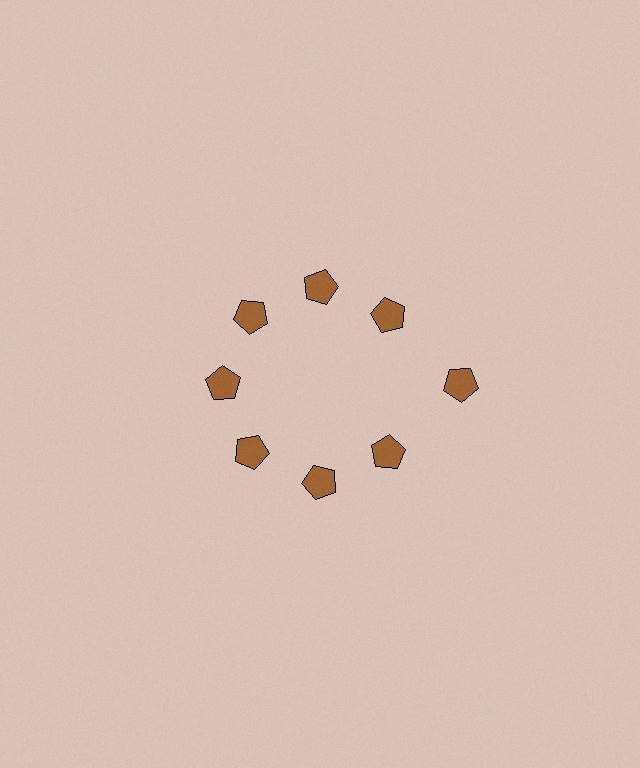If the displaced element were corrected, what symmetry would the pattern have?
It would have 8-fold rotational symmetry — the pattern would map onto itself every 45 degrees.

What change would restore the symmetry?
The symmetry would be restored by moving it inward, back onto the ring so that all 8 pentagons sit at equal angles and equal distance from the center.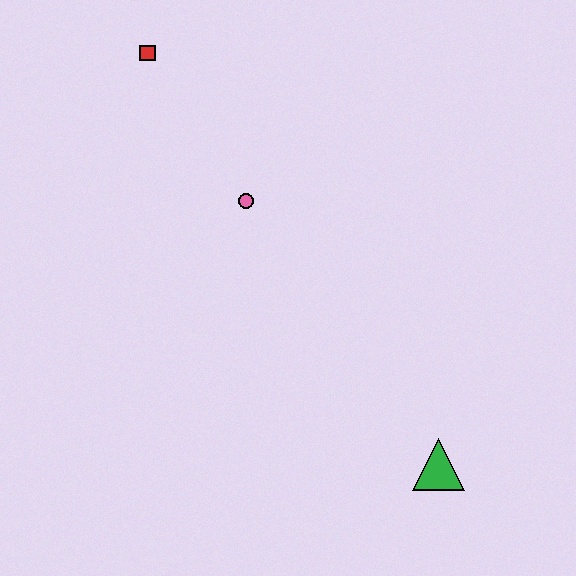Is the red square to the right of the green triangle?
No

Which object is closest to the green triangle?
The pink circle is closest to the green triangle.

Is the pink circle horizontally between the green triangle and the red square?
Yes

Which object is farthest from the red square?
The green triangle is farthest from the red square.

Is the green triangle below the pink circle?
Yes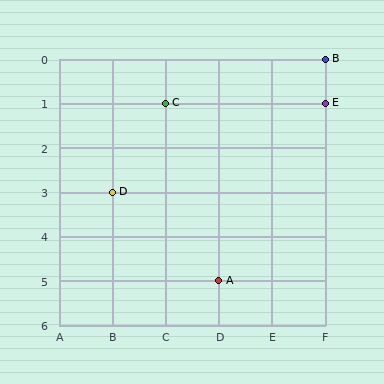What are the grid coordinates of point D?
Point D is at grid coordinates (B, 3).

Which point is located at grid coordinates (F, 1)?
Point E is at (F, 1).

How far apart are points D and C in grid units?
Points D and C are 1 column and 2 rows apart (about 2.2 grid units diagonally).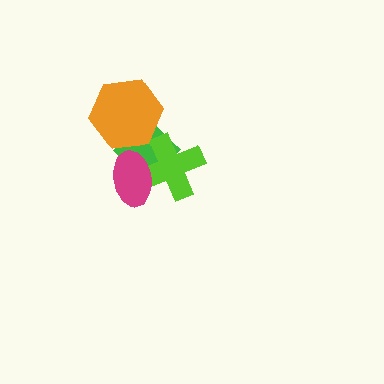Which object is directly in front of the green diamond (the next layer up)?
The lime cross is directly in front of the green diamond.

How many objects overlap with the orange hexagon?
1 object overlaps with the orange hexagon.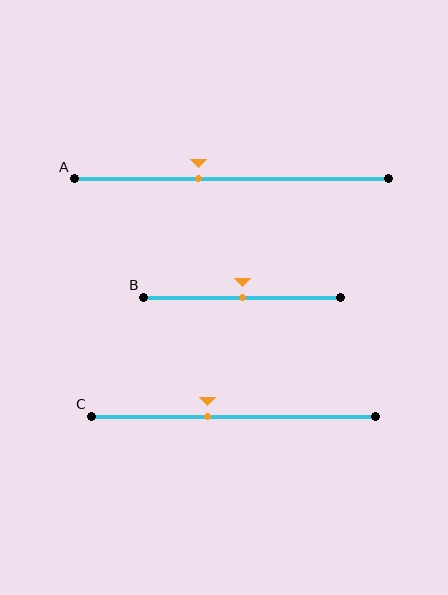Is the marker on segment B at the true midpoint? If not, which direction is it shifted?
Yes, the marker on segment B is at the true midpoint.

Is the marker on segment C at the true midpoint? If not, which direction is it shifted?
No, the marker on segment C is shifted to the left by about 9% of the segment length.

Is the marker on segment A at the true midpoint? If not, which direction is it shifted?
No, the marker on segment A is shifted to the left by about 11% of the segment length.